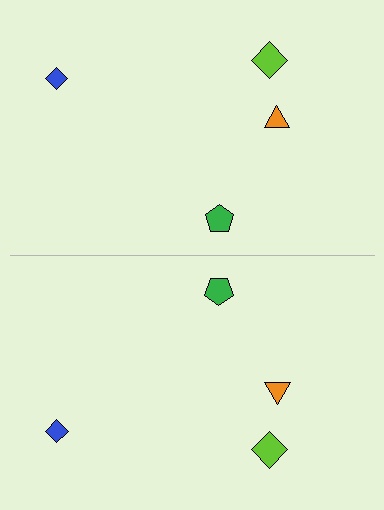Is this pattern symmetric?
Yes, this pattern has bilateral (reflection) symmetry.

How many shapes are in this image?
There are 8 shapes in this image.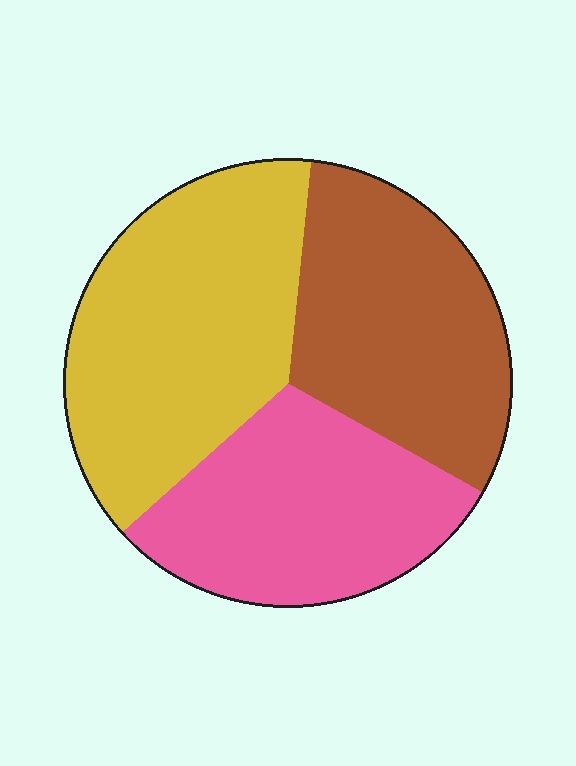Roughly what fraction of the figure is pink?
Pink covers about 30% of the figure.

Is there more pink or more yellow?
Yellow.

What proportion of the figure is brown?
Brown takes up about one third (1/3) of the figure.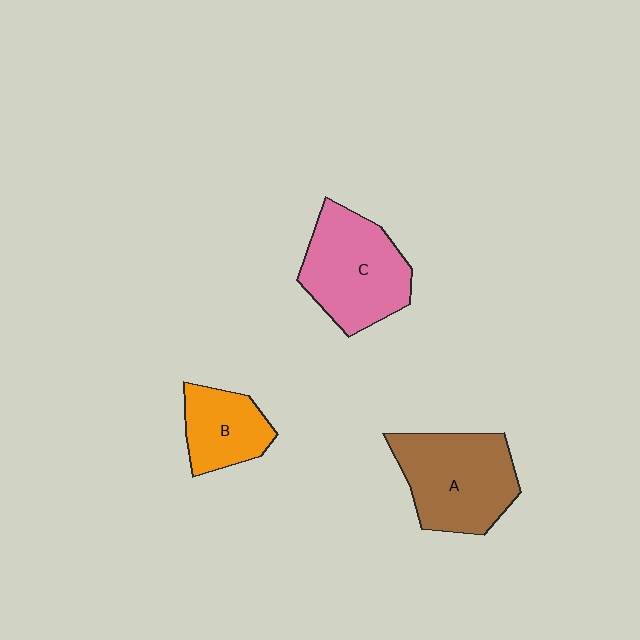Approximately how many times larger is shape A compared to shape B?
Approximately 1.7 times.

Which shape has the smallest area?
Shape B (orange).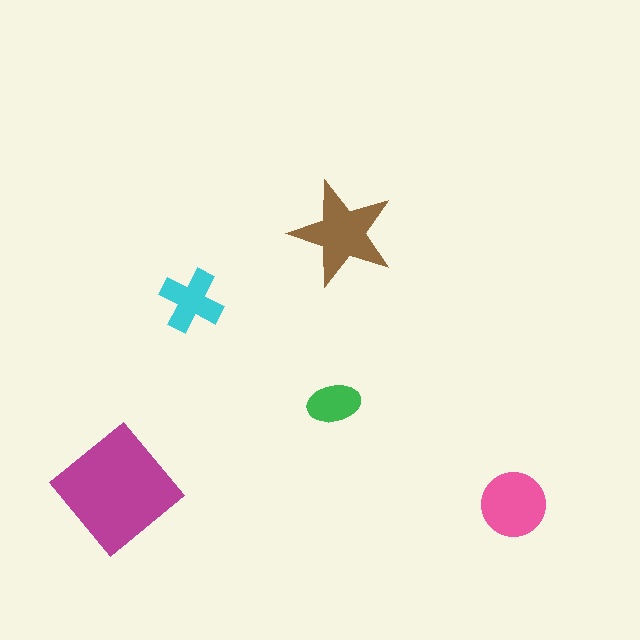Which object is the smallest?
The green ellipse.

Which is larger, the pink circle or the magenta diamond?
The magenta diamond.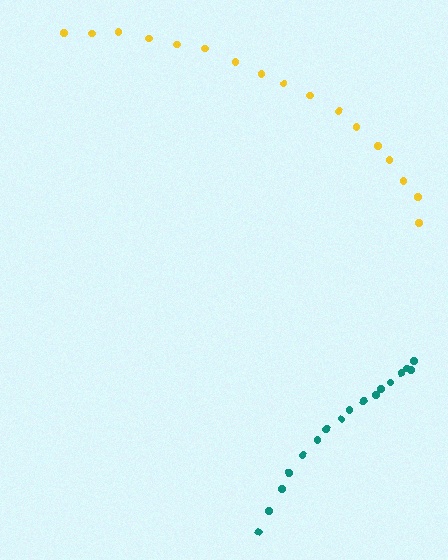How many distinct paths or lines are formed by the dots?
There are 2 distinct paths.